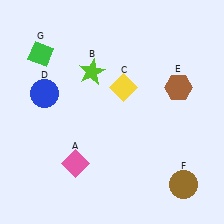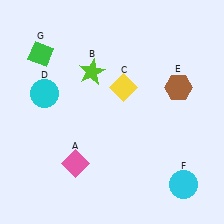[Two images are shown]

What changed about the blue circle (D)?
In Image 1, D is blue. In Image 2, it changed to cyan.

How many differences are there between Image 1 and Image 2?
There are 2 differences between the two images.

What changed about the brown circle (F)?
In Image 1, F is brown. In Image 2, it changed to cyan.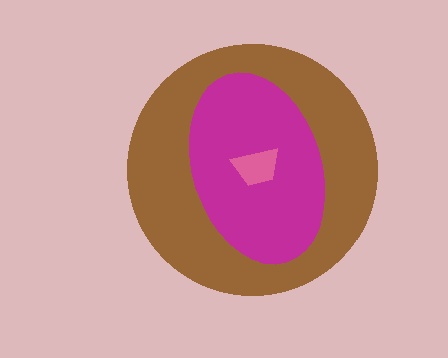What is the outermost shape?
The brown circle.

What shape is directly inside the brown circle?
The magenta ellipse.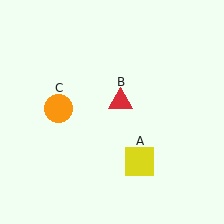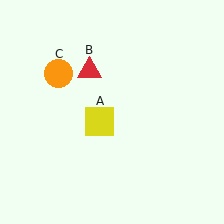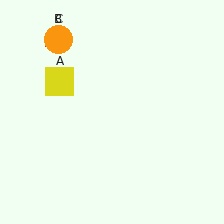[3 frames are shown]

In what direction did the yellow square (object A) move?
The yellow square (object A) moved up and to the left.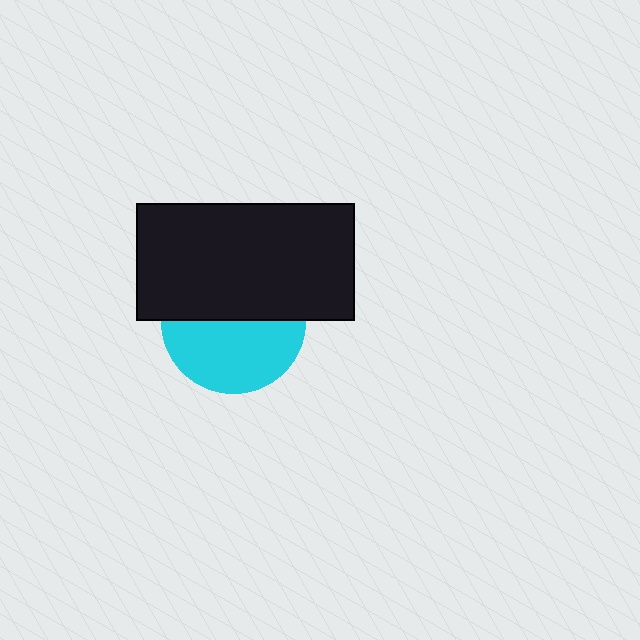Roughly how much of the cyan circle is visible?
About half of it is visible (roughly 50%).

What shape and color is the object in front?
The object in front is a black rectangle.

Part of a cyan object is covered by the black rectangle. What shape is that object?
It is a circle.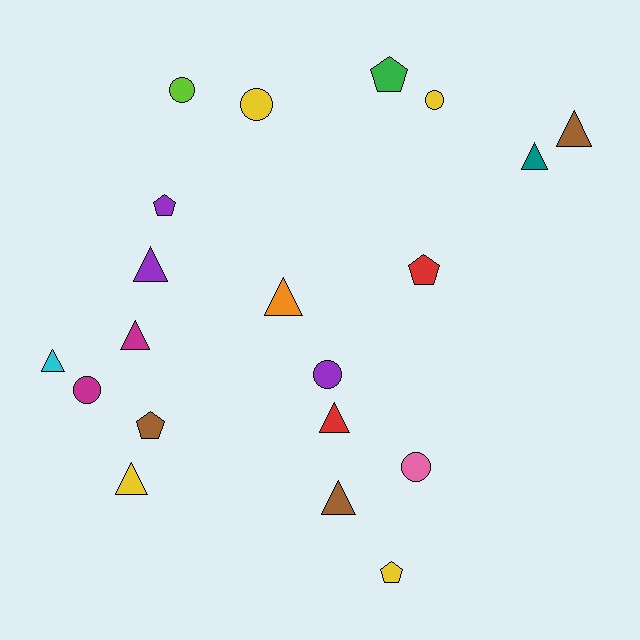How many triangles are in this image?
There are 9 triangles.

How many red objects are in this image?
There are 2 red objects.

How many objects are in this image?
There are 20 objects.